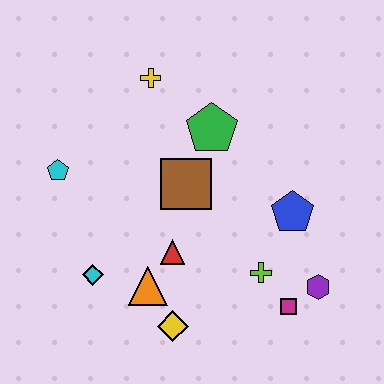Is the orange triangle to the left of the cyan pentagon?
No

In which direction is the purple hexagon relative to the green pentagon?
The purple hexagon is below the green pentagon.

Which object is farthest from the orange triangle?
The yellow cross is farthest from the orange triangle.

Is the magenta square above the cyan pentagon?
No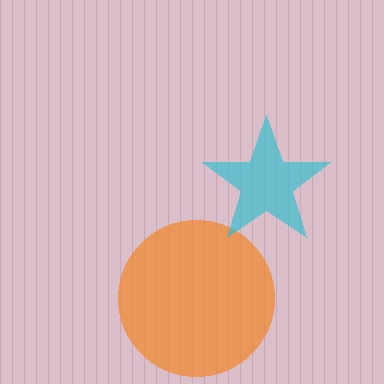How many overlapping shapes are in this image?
There are 2 overlapping shapes in the image.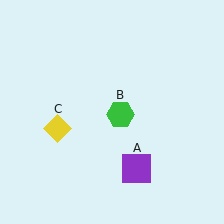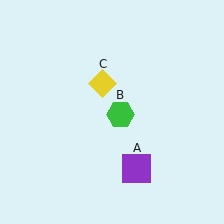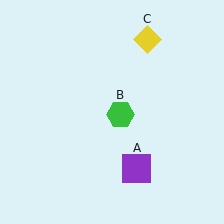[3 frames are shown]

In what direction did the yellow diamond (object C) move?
The yellow diamond (object C) moved up and to the right.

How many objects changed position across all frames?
1 object changed position: yellow diamond (object C).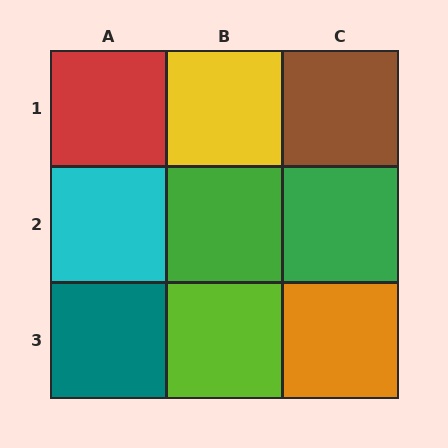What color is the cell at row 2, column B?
Green.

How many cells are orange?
1 cell is orange.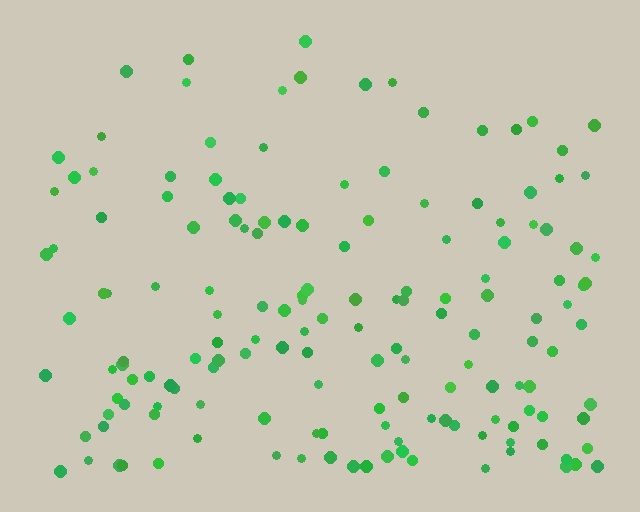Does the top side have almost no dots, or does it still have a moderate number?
Still a moderate number, just noticeably fewer than the bottom.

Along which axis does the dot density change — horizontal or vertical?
Vertical.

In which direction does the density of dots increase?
From top to bottom, with the bottom side densest.